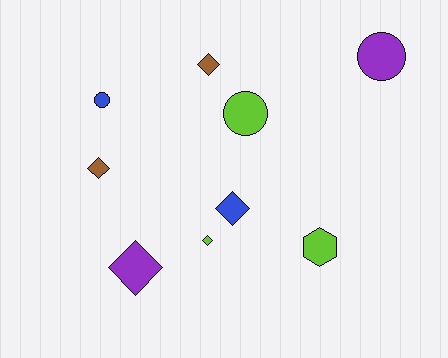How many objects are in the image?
There are 9 objects.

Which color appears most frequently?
Lime, with 3 objects.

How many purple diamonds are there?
There is 1 purple diamond.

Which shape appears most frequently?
Diamond, with 5 objects.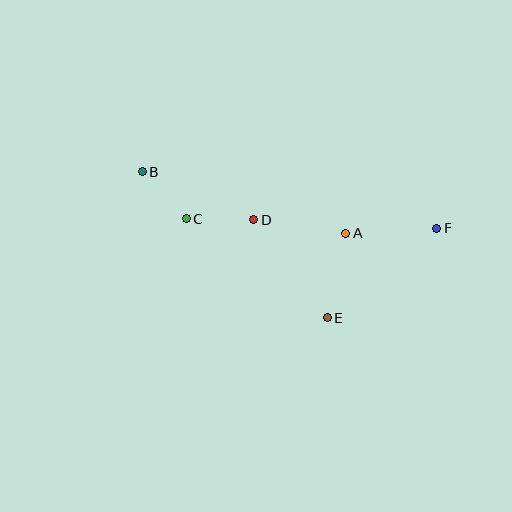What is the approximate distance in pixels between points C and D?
The distance between C and D is approximately 67 pixels.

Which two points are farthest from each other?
Points B and F are farthest from each other.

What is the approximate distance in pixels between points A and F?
The distance between A and F is approximately 91 pixels.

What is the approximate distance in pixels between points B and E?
The distance between B and E is approximately 236 pixels.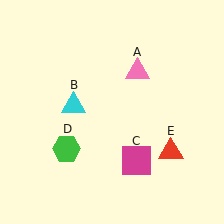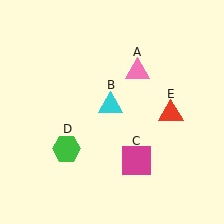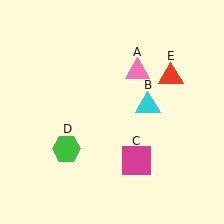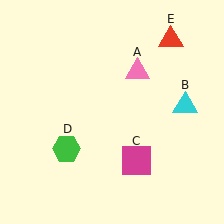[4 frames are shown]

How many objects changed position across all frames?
2 objects changed position: cyan triangle (object B), red triangle (object E).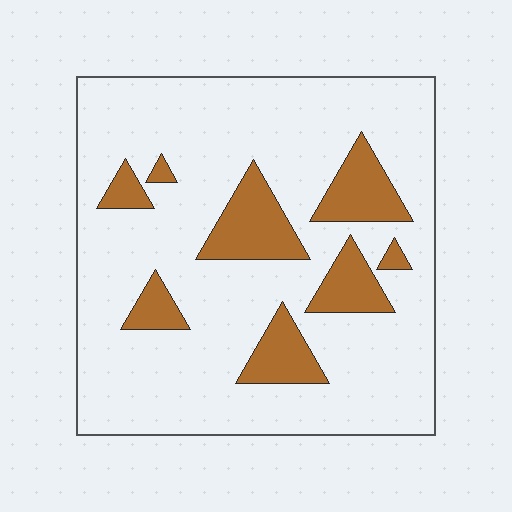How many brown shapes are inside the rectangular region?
8.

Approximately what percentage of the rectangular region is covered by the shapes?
Approximately 20%.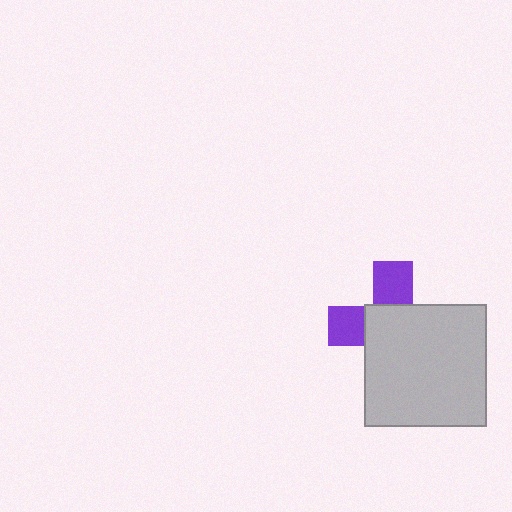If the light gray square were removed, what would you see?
You would see the complete purple cross.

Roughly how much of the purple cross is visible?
A small part of it is visible (roughly 35%).